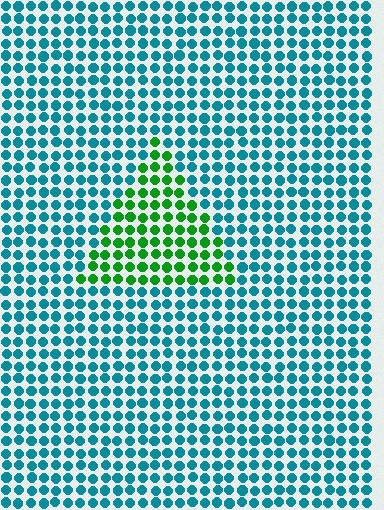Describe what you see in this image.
The image is filled with small teal elements in a uniform arrangement. A triangle-shaped region is visible where the elements are tinted to a slightly different hue, forming a subtle color boundary.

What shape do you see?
I see a triangle.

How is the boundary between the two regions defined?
The boundary is defined purely by a slight shift in hue (about 60 degrees). Spacing, size, and orientation are identical on both sides.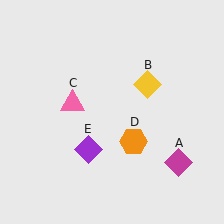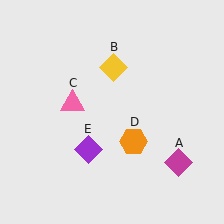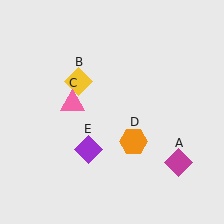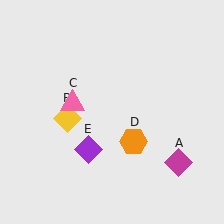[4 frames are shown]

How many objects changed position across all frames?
1 object changed position: yellow diamond (object B).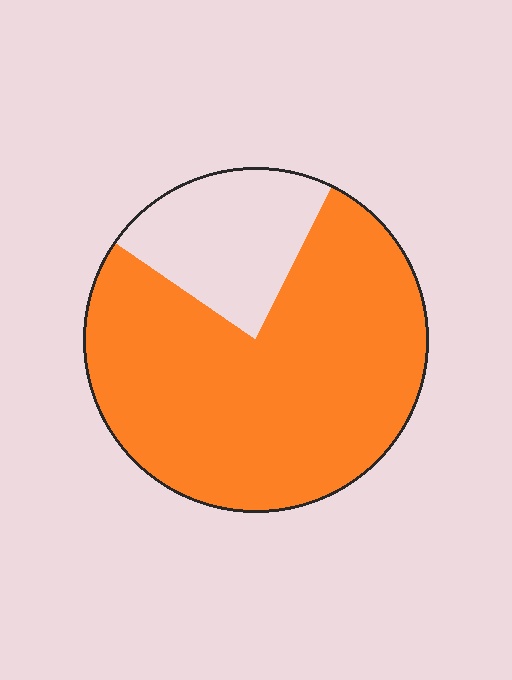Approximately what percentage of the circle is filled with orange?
Approximately 75%.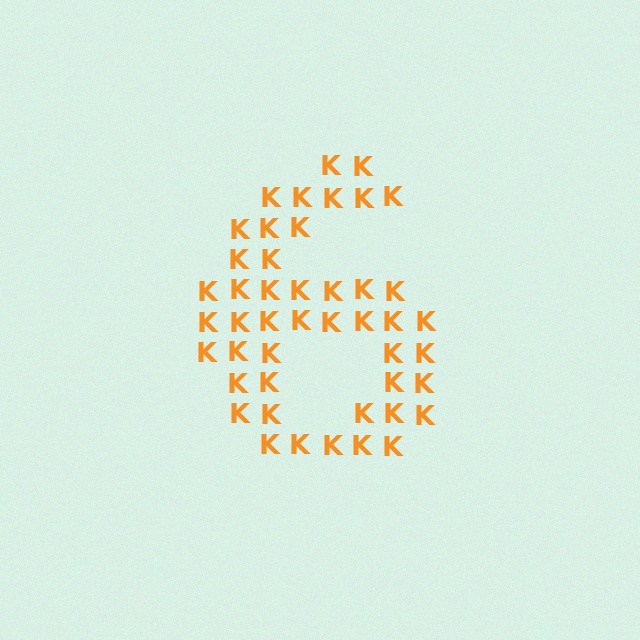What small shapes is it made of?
It is made of small letter K's.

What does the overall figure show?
The overall figure shows the digit 6.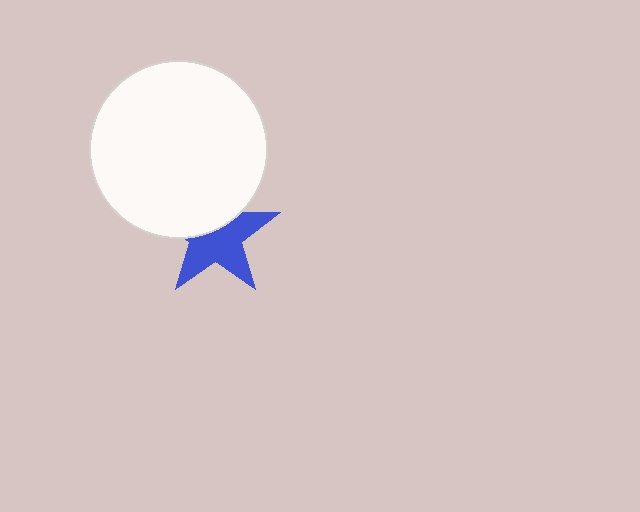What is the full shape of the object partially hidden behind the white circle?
The partially hidden object is a blue star.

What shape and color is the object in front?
The object in front is a white circle.